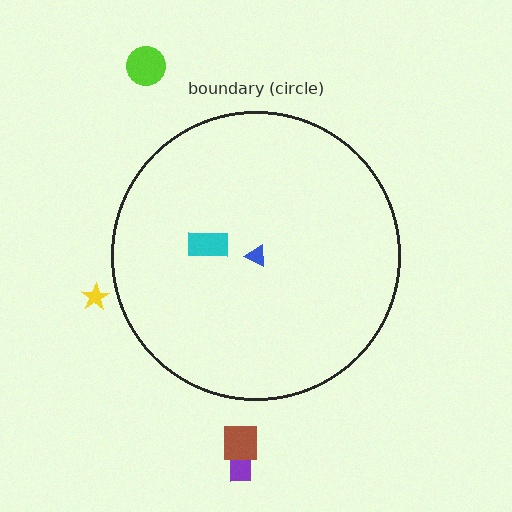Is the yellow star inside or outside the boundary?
Outside.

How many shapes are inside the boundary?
2 inside, 4 outside.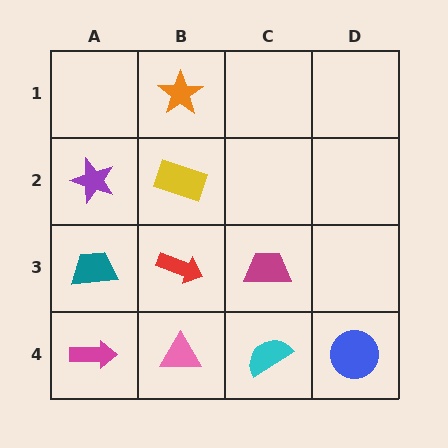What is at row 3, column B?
A red arrow.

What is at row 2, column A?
A purple star.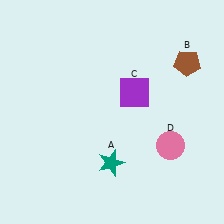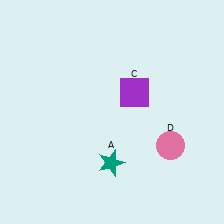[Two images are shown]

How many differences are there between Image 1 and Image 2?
There is 1 difference between the two images.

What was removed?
The brown pentagon (B) was removed in Image 2.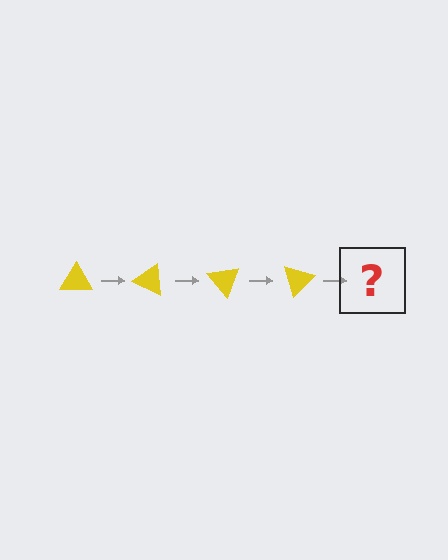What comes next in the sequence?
The next element should be a yellow triangle rotated 100 degrees.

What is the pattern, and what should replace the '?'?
The pattern is that the triangle rotates 25 degrees each step. The '?' should be a yellow triangle rotated 100 degrees.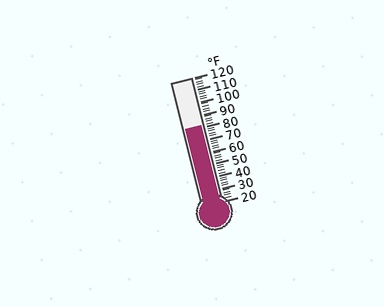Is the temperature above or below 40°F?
The temperature is above 40°F.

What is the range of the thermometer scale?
The thermometer scale ranges from 20°F to 120°F.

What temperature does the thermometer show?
The thermometer shows approximately 82°F.